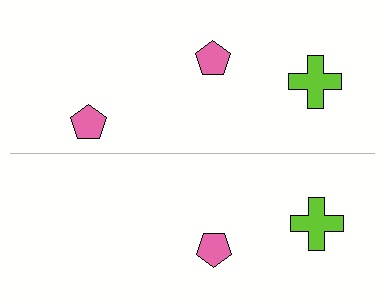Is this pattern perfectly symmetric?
No, the pattern is not perfectly symmetric. A pink pentagon is missing from the bottom side.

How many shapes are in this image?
There are 5 shapes in this image.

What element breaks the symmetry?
A pink pentagon is missing from the bottom side.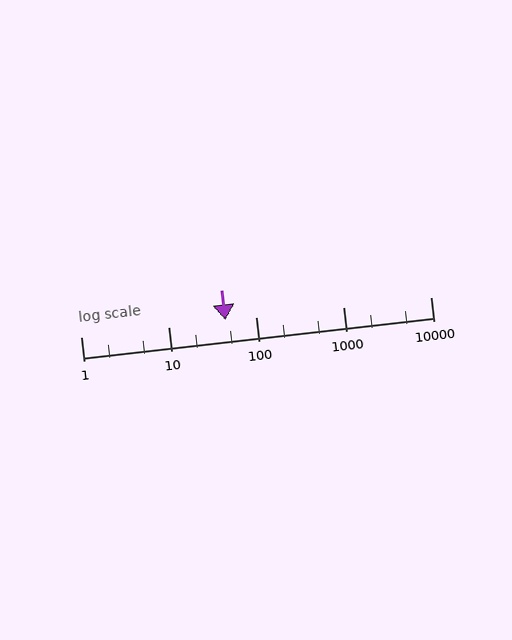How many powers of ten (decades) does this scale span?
The scale spans 4 decades, from 1 to 10000.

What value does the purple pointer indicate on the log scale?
The pointer indicates approximately 45.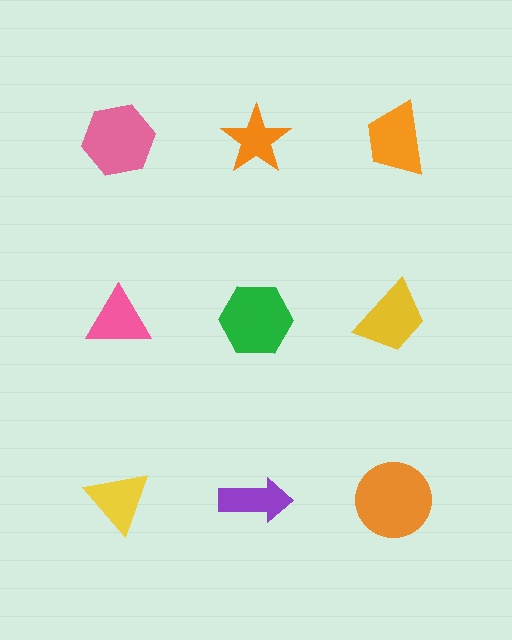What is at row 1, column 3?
An orange trapezoid.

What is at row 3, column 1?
A yellow triangle.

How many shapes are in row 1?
3 shapes.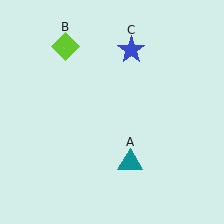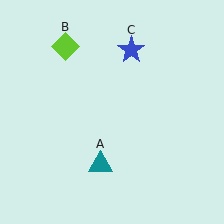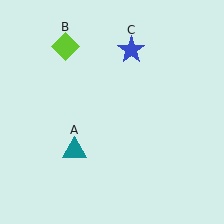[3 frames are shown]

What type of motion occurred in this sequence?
The teal triangle (object A) rotated clockwise around the center of the scene.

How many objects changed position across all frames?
1 object changed position: teal triangle (object A).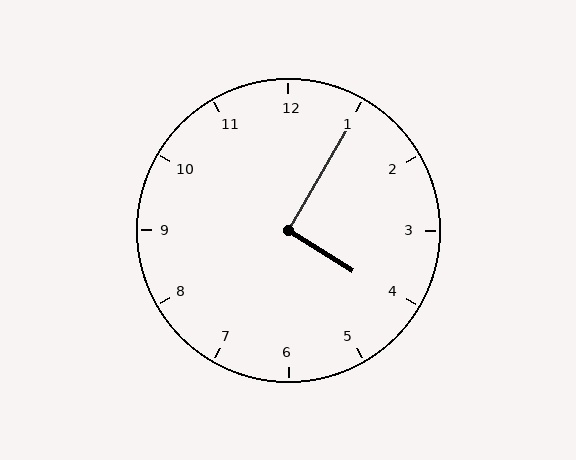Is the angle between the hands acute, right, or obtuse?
It is right.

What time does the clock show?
4:05.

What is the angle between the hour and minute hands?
Approximately 92 degrees.